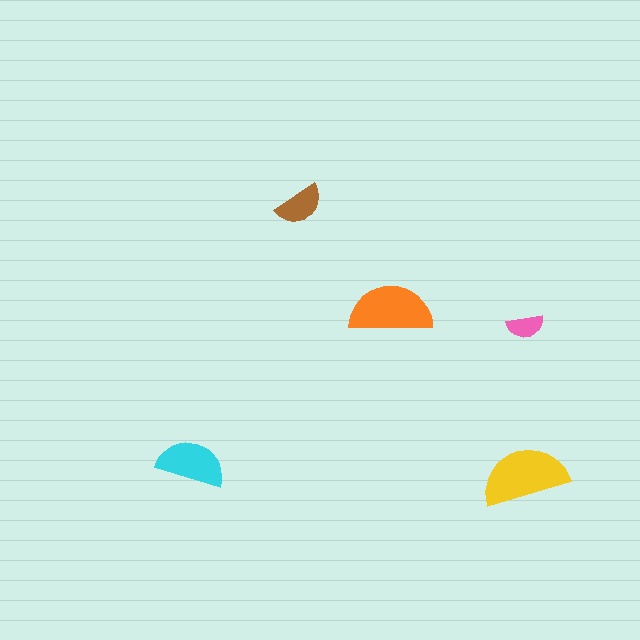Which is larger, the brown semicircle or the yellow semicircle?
The yellow one.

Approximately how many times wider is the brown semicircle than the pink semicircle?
About 1.5 times wider.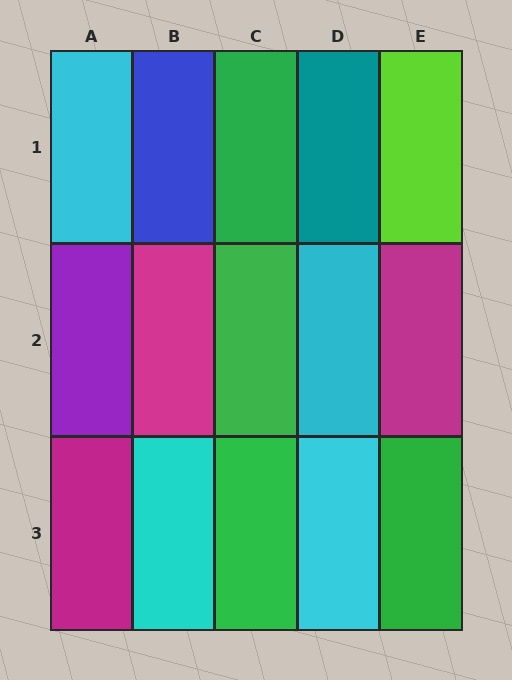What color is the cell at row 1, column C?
Green.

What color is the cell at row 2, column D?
Cyan.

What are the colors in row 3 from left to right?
Magenta, cyan, green, cyan, green.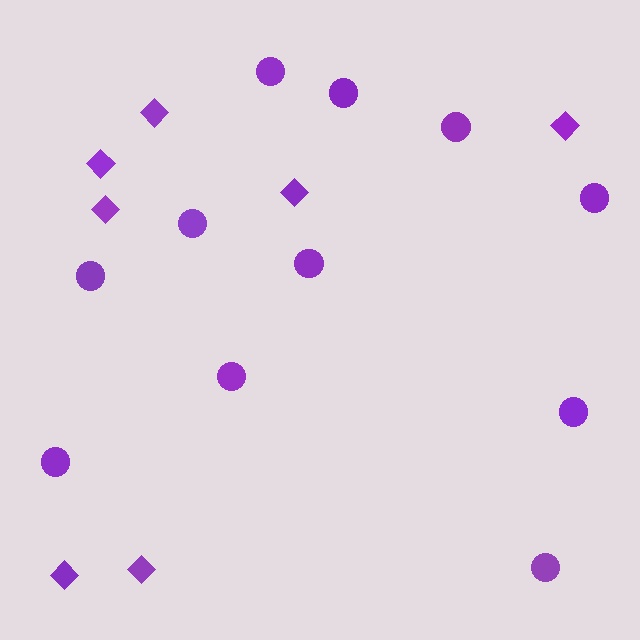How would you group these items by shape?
There are 2 groups: one group of diamonds (7) and one group of circles (11).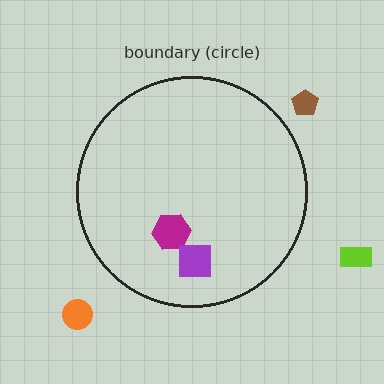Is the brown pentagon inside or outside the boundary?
Outside.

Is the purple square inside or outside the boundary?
Inside.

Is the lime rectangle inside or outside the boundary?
Outside.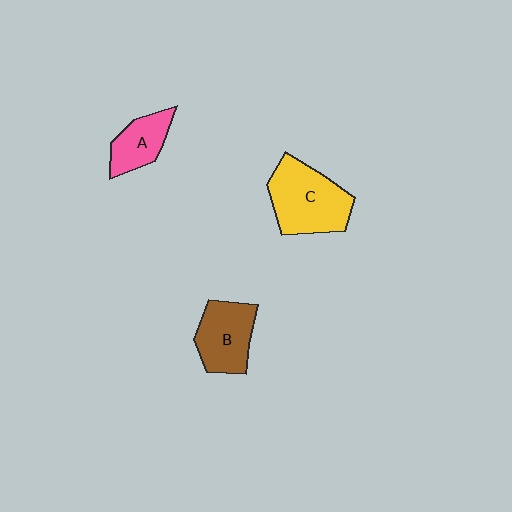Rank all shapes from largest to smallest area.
From largest to smallest: C (yellow), B (brown), A (pink).